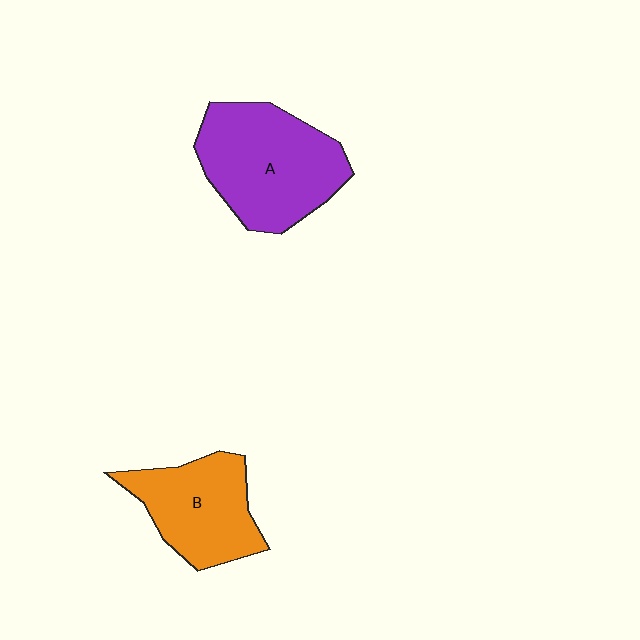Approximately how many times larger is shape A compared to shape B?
Approximately 1.3 times.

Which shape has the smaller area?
Shape B (orange).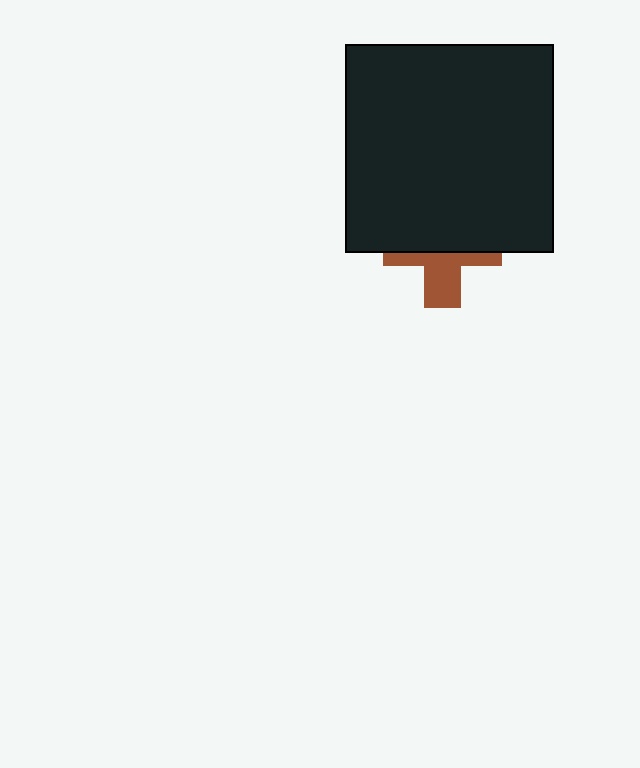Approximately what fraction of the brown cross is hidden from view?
Roughly 59% of the brown cross is hidden behind the black square.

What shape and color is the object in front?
The object in front is a black square.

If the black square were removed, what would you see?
You would see the complete brown cross.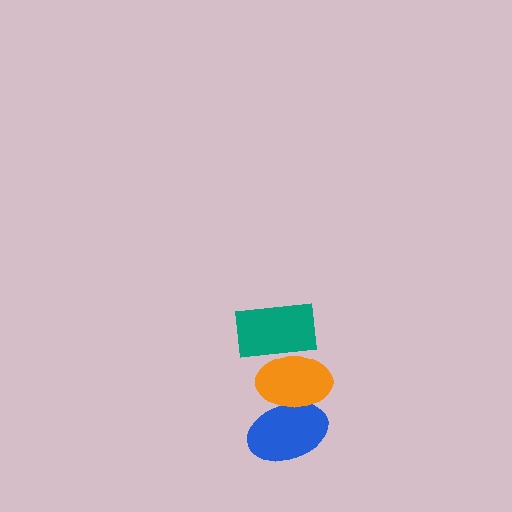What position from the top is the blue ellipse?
The blue ellipse is 3rd from the top.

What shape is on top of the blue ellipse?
The orange ellipse is on top of the blue ellipse.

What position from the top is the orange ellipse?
The orange ellipse is 2nd from the top.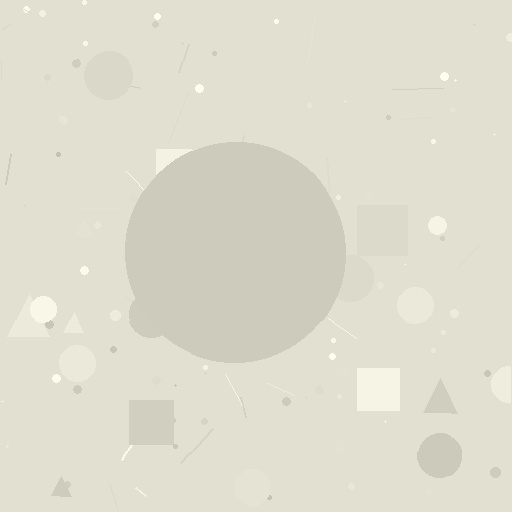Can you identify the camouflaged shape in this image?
The camouflaged shape is a circle.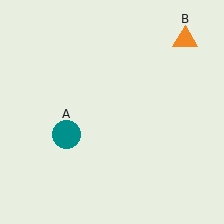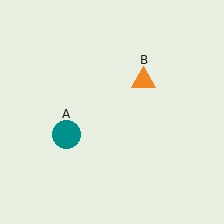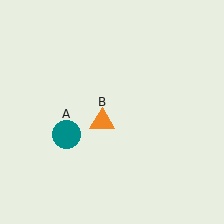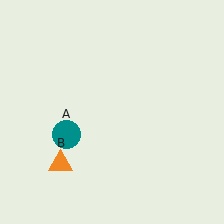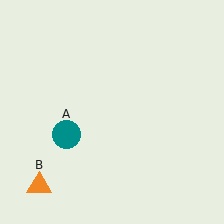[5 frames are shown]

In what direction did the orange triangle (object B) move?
The orange triangle (object B) moved down and to the left.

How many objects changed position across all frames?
1 object changed position: orange triangle (object B).